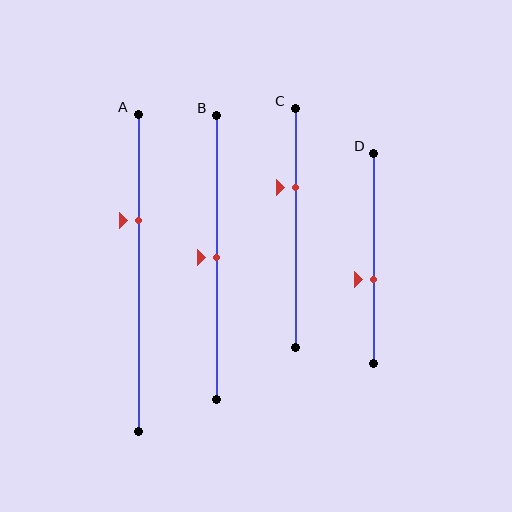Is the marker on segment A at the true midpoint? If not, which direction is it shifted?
No, the marker on segment A is shifted upward by about 16% of the segment length.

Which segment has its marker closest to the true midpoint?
Segment B has its marker closest to the true midpoint.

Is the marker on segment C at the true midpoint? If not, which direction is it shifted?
No, the marker on segment C is shifted upward by about 17% of the segment length.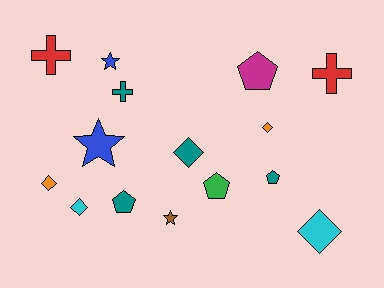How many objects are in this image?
There are 15 objects.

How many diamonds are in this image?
There are 5 diamonds.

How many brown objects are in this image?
There is 1 brown object.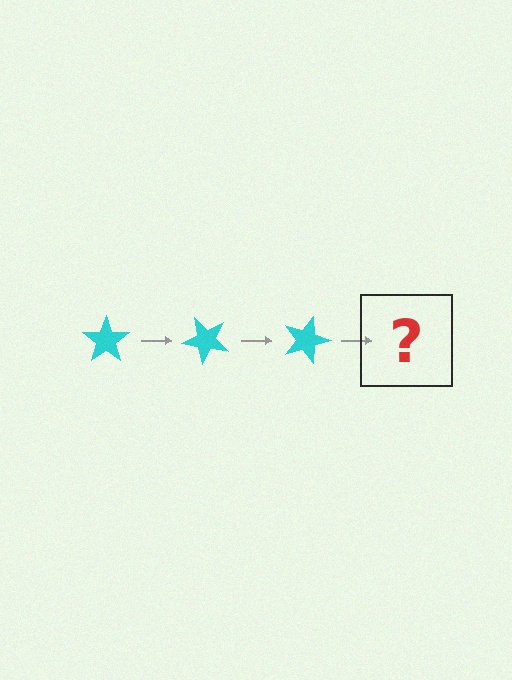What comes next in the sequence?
The next element should be a cyan star rotated 135 degrees.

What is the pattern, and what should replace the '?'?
The pattern is that the star rotates 45 degrees each step. The '?' should be a cyan star rotated 135 degrees.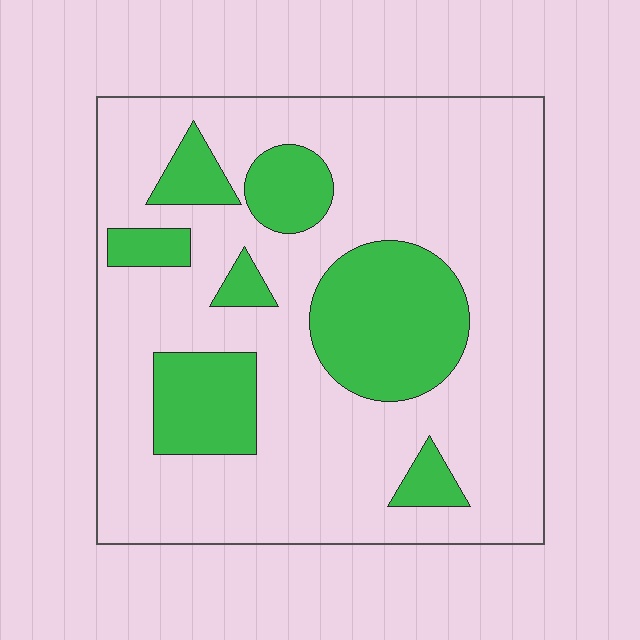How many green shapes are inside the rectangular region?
7.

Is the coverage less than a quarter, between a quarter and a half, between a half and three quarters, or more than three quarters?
Less than a quarter.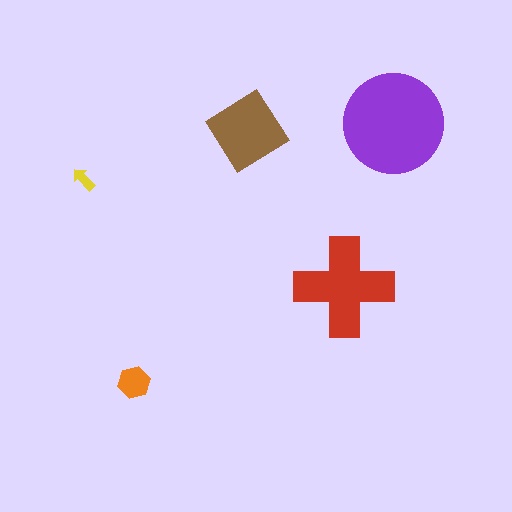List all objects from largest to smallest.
The purple circle, the red cross, the brown diamond, the orange hexagon, the yellow arrow.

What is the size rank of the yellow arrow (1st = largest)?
5th.